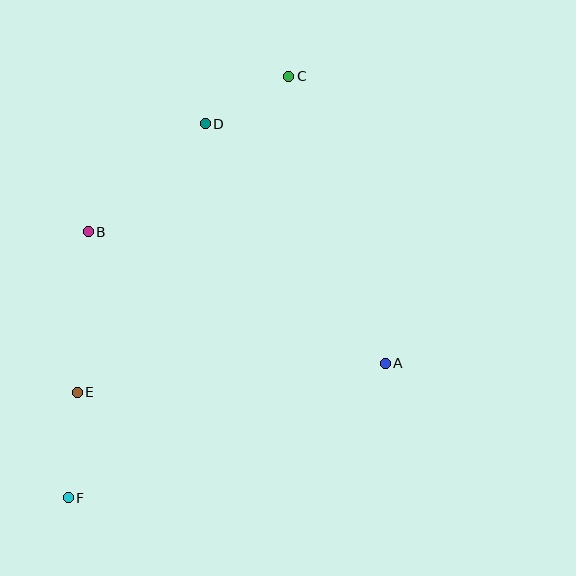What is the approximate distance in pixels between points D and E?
The distance between D and E is approximately 297 pixels.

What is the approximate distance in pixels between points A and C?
The distance between A and C is approximately 303 pixels.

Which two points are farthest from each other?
Points C and F are farthest from each other.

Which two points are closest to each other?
Points C and D are closest to each other.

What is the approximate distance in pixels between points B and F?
The distance between B and F is approximately 267 pixels.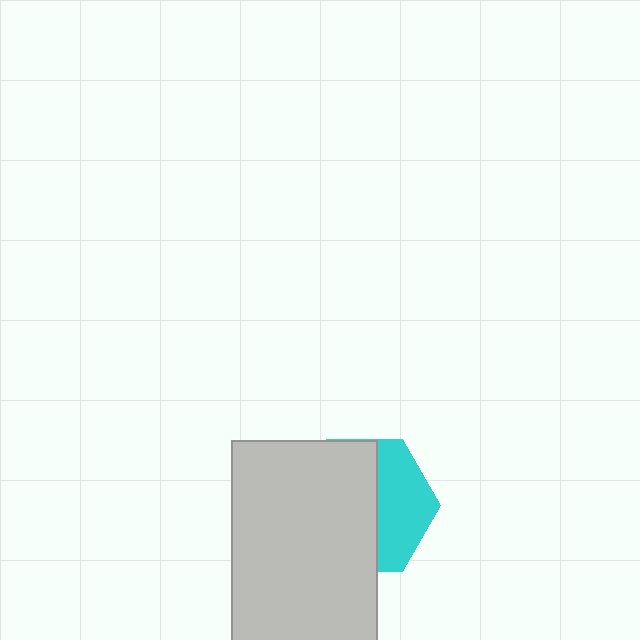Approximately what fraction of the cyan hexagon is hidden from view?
Roughly 61% of the cyan hexagon is hidden behind the light gray rectangle.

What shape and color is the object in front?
The object in front is a light gray rectangle.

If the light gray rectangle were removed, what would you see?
You would see the complete cyan hexagon.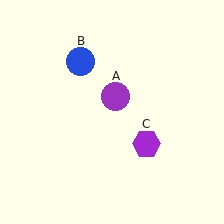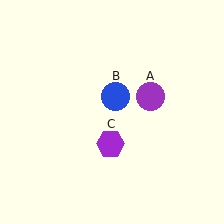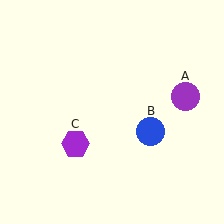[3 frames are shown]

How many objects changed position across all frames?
3 objects changed position: purple circle (object A), blue circle (object B), purple hexagon (object C).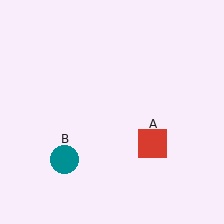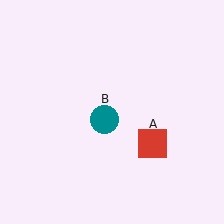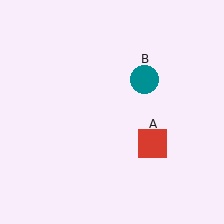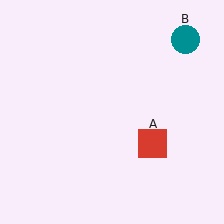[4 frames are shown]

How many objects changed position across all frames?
1 object changed position: teal circle (object B).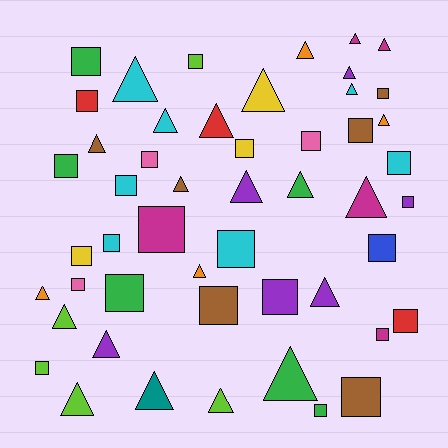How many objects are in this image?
There are 50 objects.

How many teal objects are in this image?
There is 1 teal object.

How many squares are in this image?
There are 26 squares.